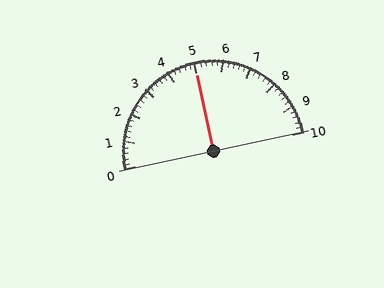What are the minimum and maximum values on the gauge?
The gauge ranges from 0 to 10.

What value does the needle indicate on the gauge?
The needle indicates approximately 5.0.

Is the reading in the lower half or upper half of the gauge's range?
The reading is in the upper half of the range (0 to 10).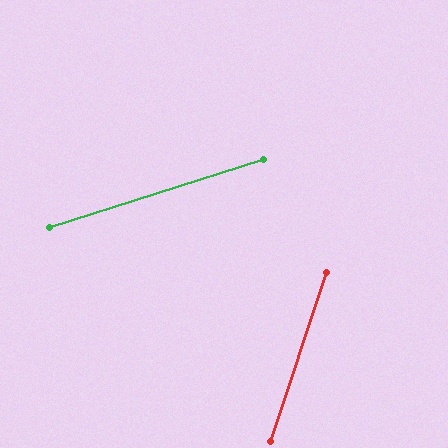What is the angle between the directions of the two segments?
Approximately 54 degrees.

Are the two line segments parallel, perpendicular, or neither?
Neither parallel nor perpendicular — they differ by about 54°.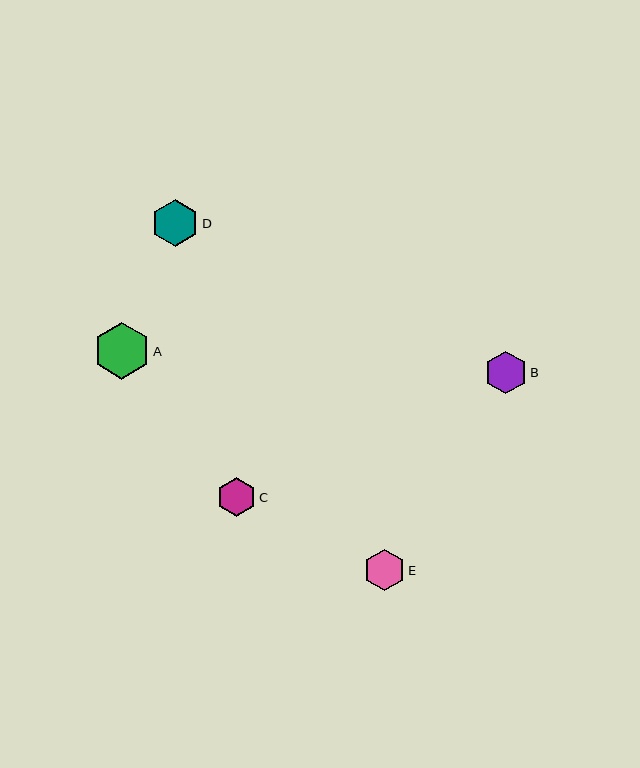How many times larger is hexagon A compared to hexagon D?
Hexagon A is approximately 1.2 times the size of hexagon D.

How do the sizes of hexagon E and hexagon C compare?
Hexagon E and hexagon C are approximately the same size.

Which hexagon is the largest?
Hexagon A is the largest with a size of approximately 57 pixels.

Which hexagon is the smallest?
Hexagon C is the smallest with a size of approximately 39 pixels.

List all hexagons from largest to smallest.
From largest to smallest: A, D, B, E, C.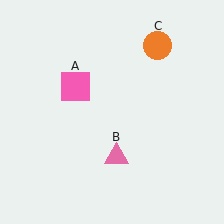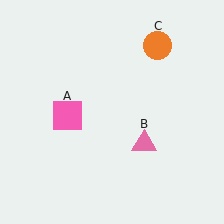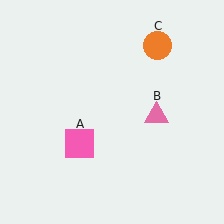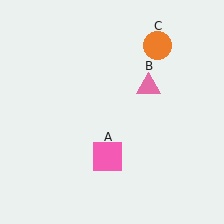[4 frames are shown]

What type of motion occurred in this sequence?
The pink square (object A), pink triangle (object B) rotated counterclockwise around the center of the scene.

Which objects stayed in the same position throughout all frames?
Orange circle (object C) remained stationary.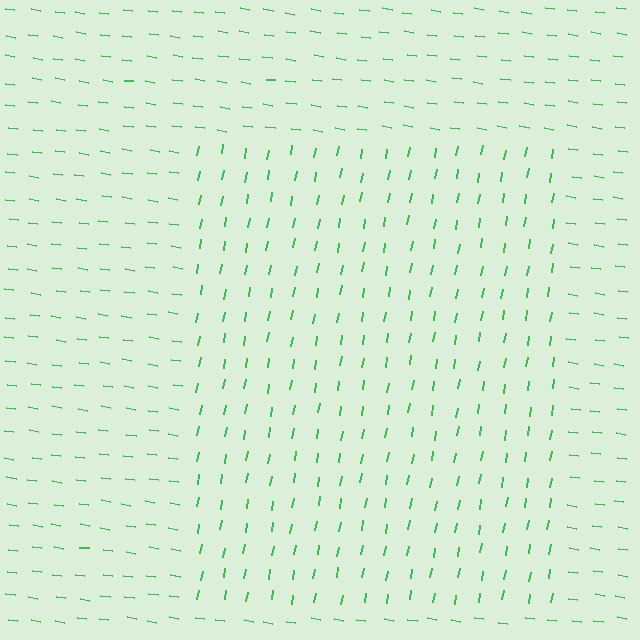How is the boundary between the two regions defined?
The boundary is defined purely by a change in line orientation (approximately 89 degrees difference). All lines are the same color and thickness.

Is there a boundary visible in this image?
Yes, there is a texture boundary formed by a change in line orientation.